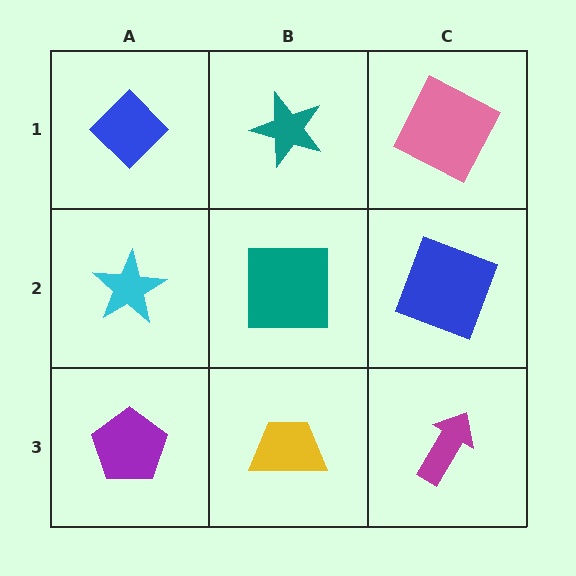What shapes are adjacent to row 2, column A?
A blue diamond (row 1, column A), a purple pentagon (row 3, column A), a teal square (row 2, column B).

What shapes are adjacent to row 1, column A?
A cyan star (row 2, column A), a teal star (row 1, column B).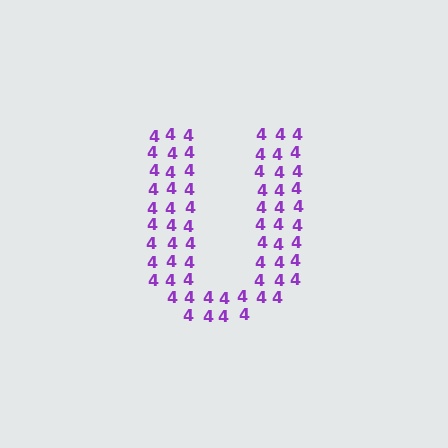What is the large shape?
The large shape is the letter U.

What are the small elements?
The small elements are digit 4's.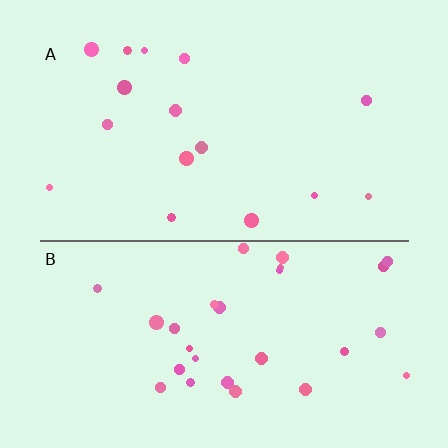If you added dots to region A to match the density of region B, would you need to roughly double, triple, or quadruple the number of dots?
Approximately double.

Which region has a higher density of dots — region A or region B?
B (the bottom).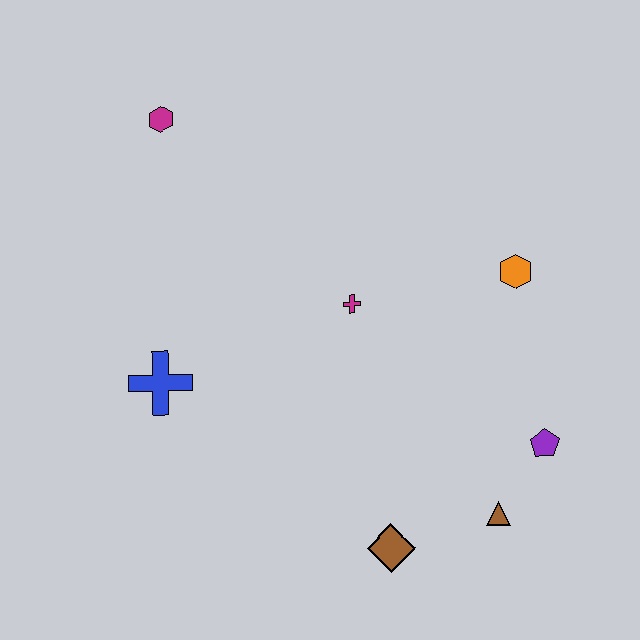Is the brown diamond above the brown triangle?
No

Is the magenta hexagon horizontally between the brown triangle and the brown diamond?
No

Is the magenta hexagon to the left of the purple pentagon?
Yes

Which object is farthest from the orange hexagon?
The magenta hexagon is farthest from the orange hexagon.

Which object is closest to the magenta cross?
The orange hexagon is closest to the magenta cross.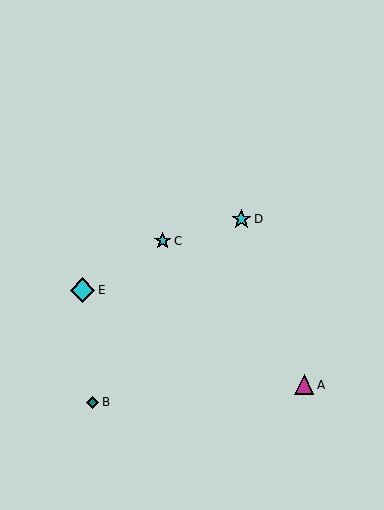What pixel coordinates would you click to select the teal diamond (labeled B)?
Click at (93, 402) to select the teal diamond B.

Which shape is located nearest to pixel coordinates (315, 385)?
The magenta triangle (labeled A) at (304, 385) is nearest to that location.